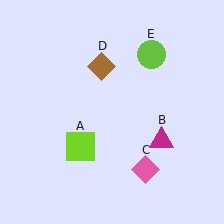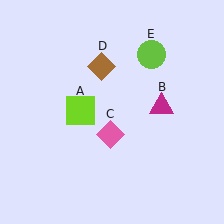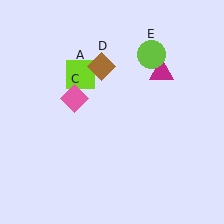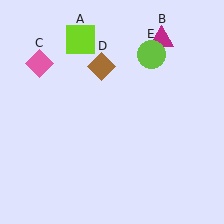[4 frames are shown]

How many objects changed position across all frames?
3 objects changed position: lime square (object A), magenta triangle (object B), pink diamond (object C).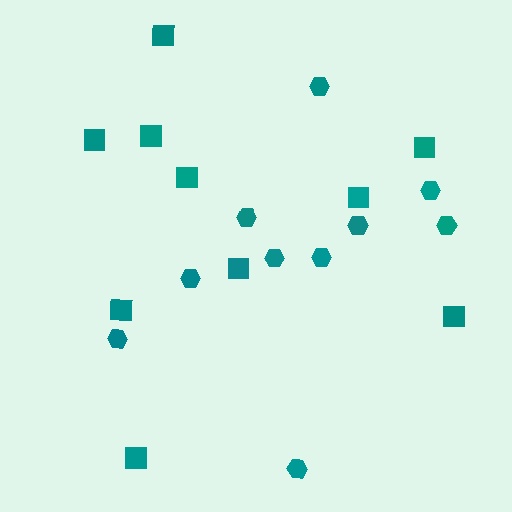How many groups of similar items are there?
There are 2 groups: one group of squares (10) and one group of hexagons (10).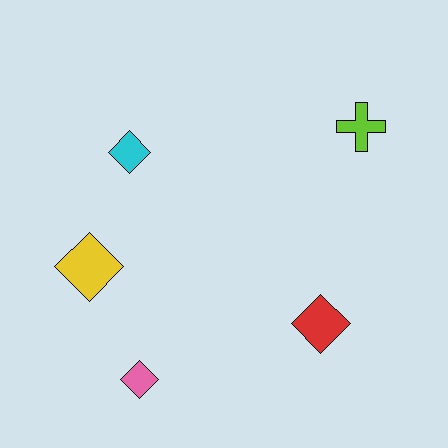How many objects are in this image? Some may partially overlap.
There are 5 objects.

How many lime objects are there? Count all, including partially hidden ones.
There is 1 lime object.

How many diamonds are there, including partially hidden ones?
There are 4 diamonds.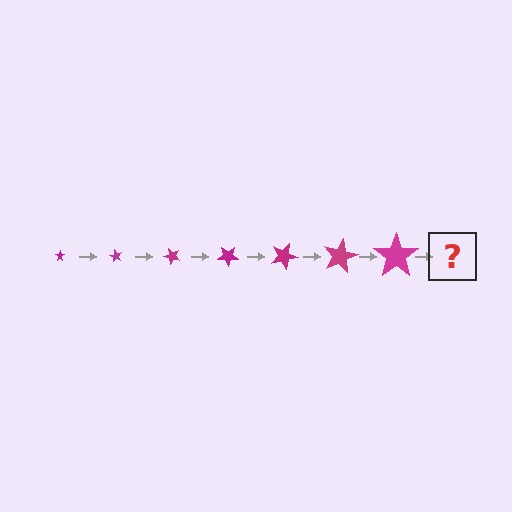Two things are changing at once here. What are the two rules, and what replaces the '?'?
The two rules are that the star grows larger each step and it rotates 60 degrees each step. The '?' should be a star, larger than the previous one and rotated 420 degrees from the start.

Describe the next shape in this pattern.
It should be a star, larger than the previous one and rotated 420 degrees from the start.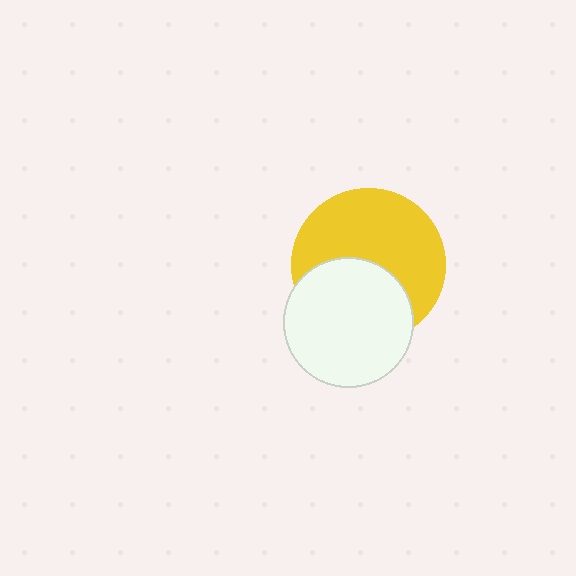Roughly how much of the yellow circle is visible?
About half of it is visible (roughly 60%).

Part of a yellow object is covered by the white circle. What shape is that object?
It is a circle.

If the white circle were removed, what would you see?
You would see the complete yellow circle.